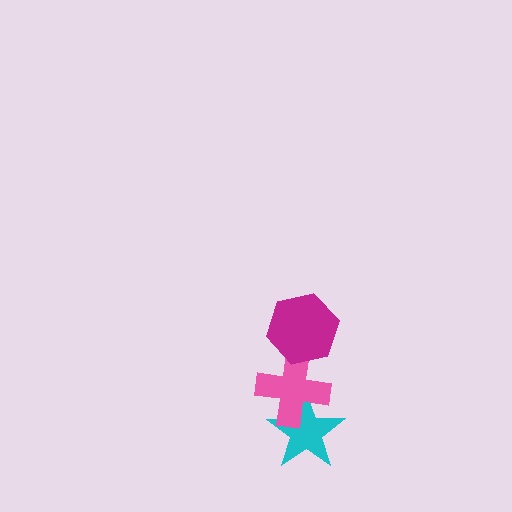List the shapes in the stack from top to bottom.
From top to bottom: the magenta hexagon, the pink cross, the cyan star.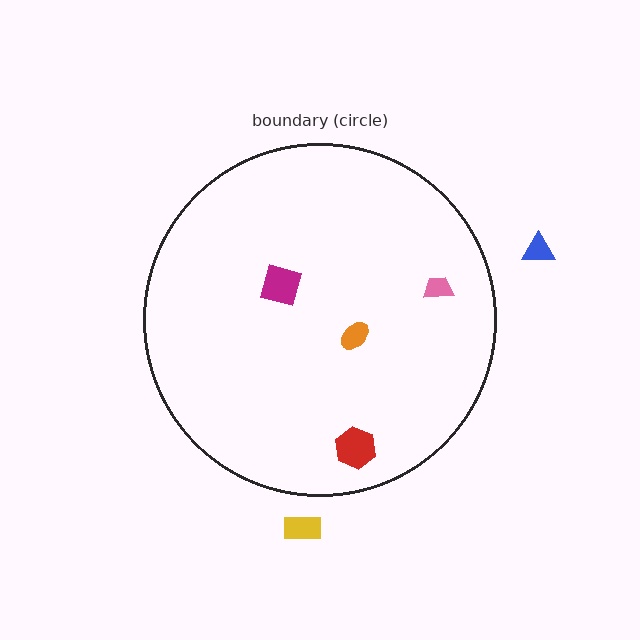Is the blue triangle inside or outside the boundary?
Outside.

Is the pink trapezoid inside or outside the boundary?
Inside.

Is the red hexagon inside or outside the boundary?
Inside.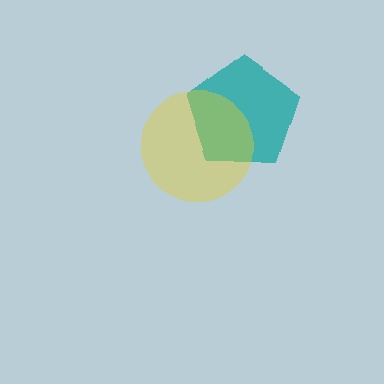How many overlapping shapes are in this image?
There are 2 overlapping shapes in the image.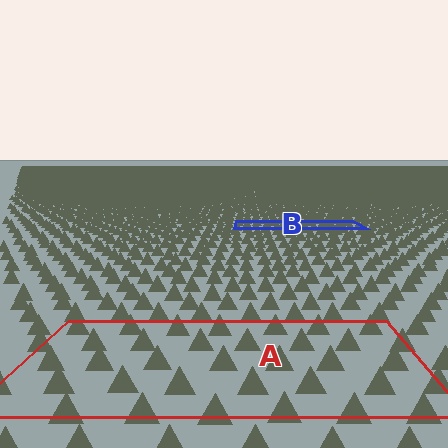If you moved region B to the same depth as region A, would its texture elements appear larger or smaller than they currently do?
They would appear larger. At a closer depth, the same texture elements are projected at a bigger on-screen size.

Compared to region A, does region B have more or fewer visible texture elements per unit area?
Region B has more texture elements per unit area — they are packed more densely because it is farther away.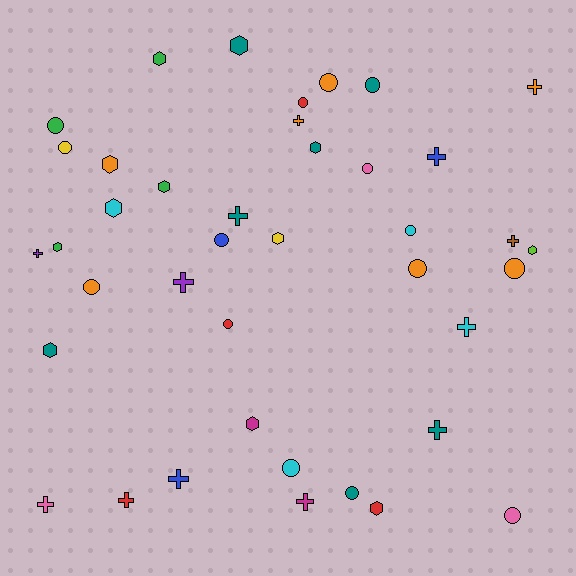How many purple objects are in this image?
There are 2 purple objects.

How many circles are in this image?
There are 15 circles.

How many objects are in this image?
There are 40 objects.